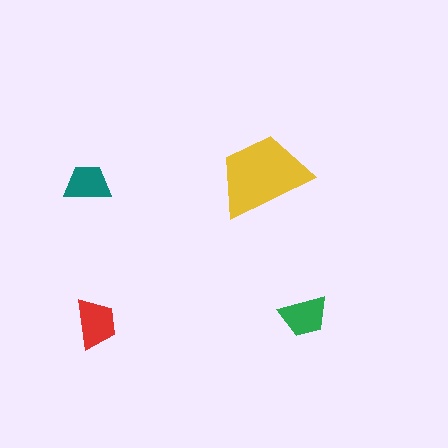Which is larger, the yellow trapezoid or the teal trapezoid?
The yellow one.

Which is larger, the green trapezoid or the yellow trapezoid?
The yellow one.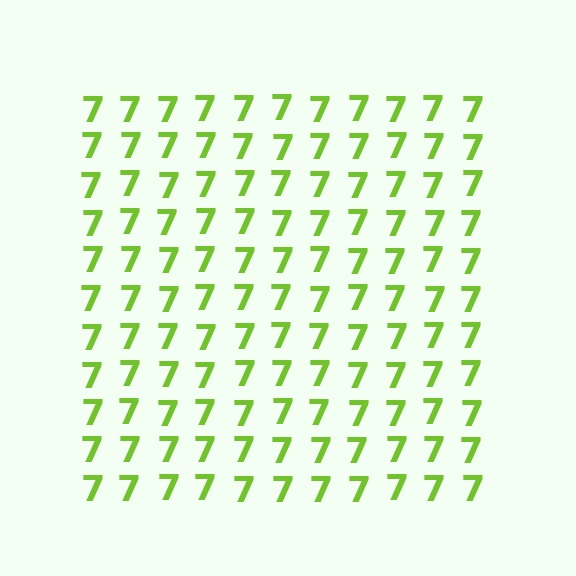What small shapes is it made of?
It is made of small digit 7's.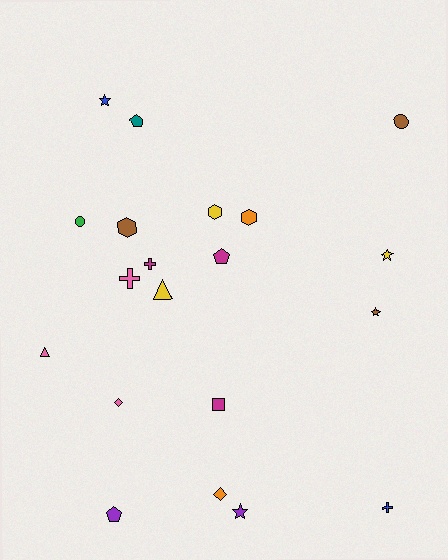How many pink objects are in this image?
There are 3 pink objects.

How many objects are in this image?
There are 20 objects.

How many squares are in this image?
There is 1 square.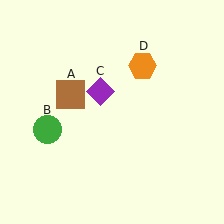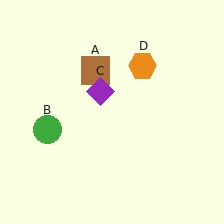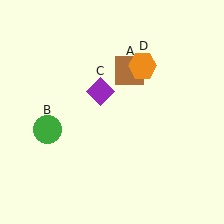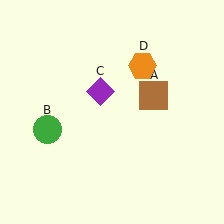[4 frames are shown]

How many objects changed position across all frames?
1 object changed position: brown square (object A).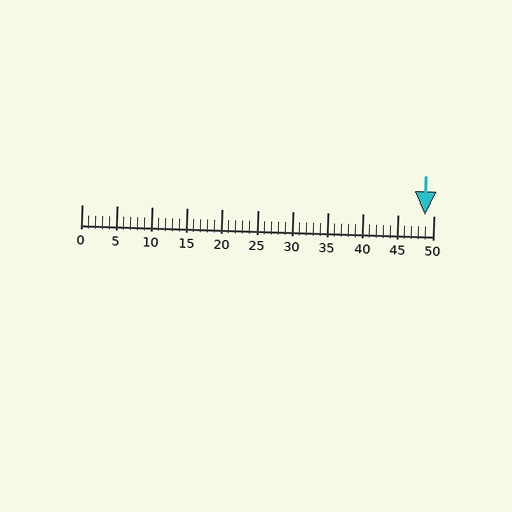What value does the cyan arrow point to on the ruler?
The cyan arrow points to approximately 49.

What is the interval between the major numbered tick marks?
The major tick marks are spaced 5 units apart.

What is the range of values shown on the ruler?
The ruler shows values from 0 to 50.